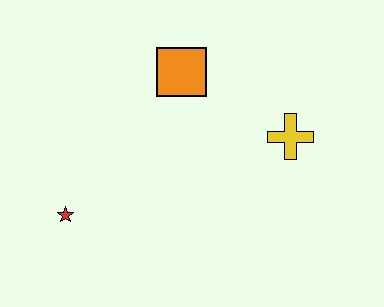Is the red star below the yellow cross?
Yes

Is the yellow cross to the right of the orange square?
Yes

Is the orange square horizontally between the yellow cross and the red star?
Yes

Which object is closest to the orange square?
The yellow cross is closest to the orange square.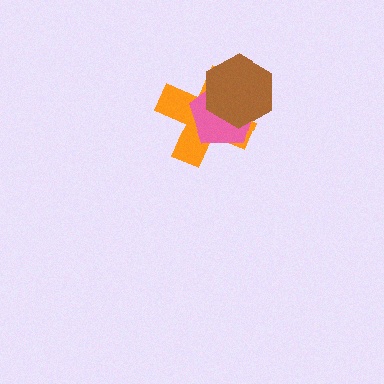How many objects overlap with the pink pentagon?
2 objects overlap with the pink pentagon.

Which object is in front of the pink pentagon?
The brown hexagon is in front of the pink pentagon.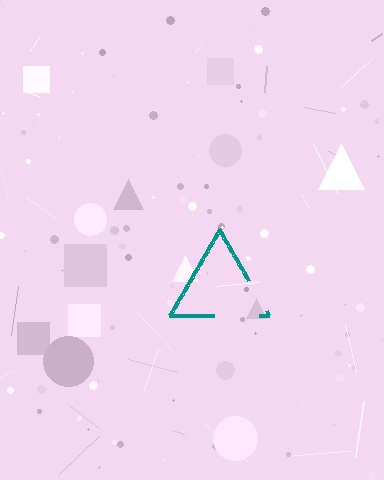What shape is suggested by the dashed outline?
The dashed outline suggests a triangle.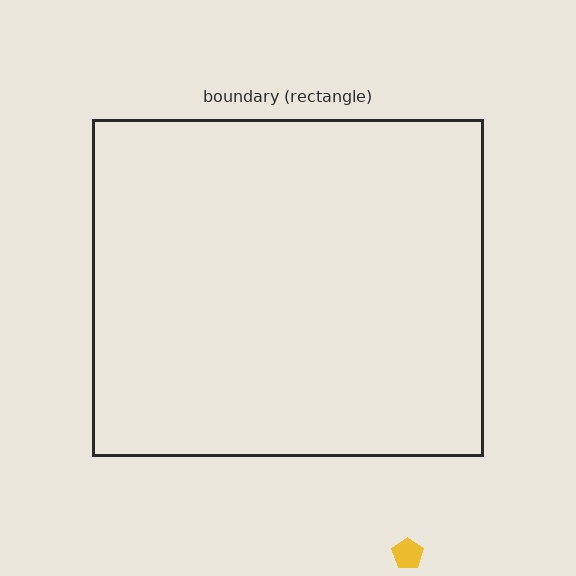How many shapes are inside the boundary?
0 inside, 1 outside.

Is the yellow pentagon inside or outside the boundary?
Outside.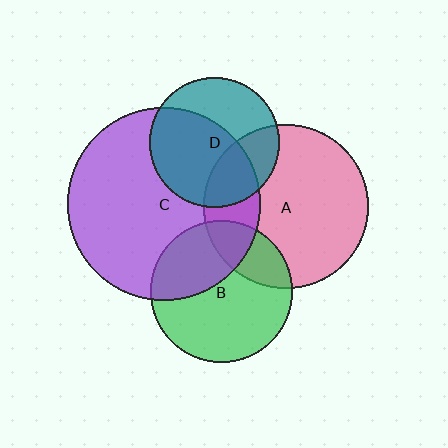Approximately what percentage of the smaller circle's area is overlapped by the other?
Approximately 35%.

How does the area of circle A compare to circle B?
Approximately 1.3 times.